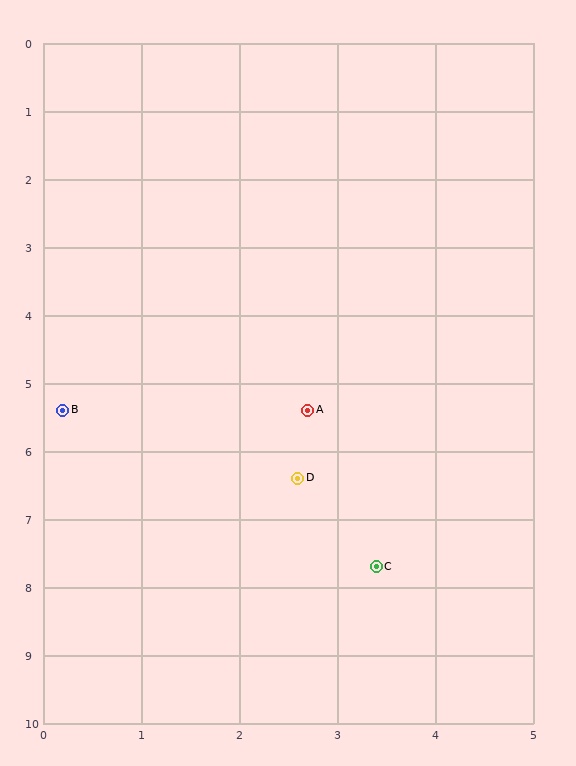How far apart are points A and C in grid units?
Points A and C are about 2.4 grid units apart.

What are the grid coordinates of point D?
Point D is at approximately (2.6, 6.4).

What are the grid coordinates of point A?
Point A is at approximately (2.7, 5.4).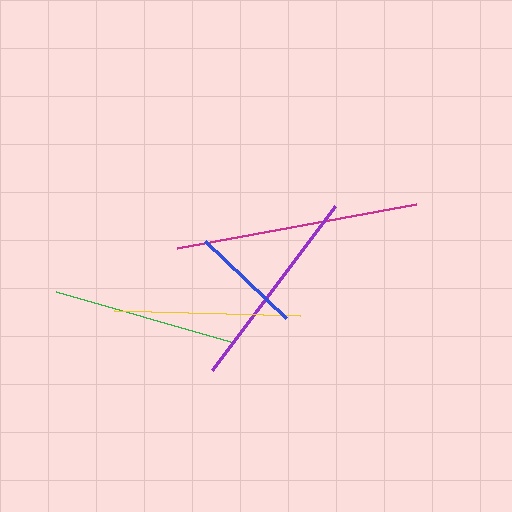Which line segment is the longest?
The magenta line is the longest at approximately 243 pixels.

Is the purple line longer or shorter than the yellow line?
The purple line is longer than the yellow line.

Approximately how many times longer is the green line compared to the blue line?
The green line is approximately 1.6 times the length of the blue line.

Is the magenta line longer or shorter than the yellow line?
The magenta line is longer than the yellow line.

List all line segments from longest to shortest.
From longest to shortest: magenta, purple, yellow, green, blue.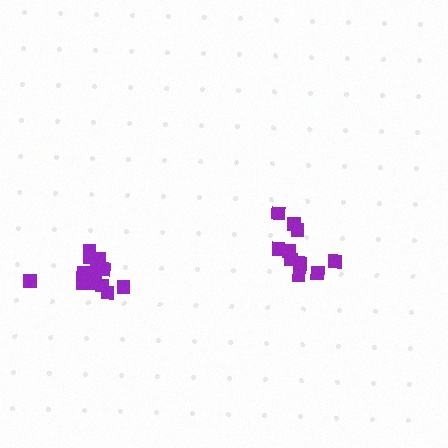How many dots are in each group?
Group 1: 10 dots, Group 2: 14 dots (24 total).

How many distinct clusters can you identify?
There are 2 distinct clusters.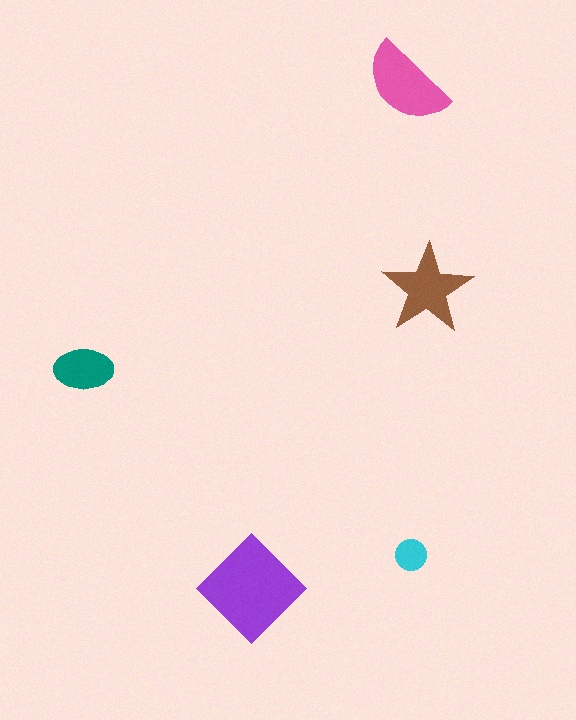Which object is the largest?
The purple diamond.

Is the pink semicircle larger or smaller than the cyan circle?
Larger.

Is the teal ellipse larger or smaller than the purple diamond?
Smaller.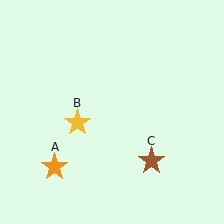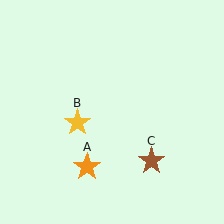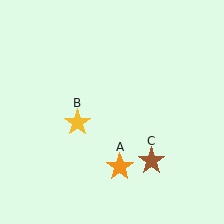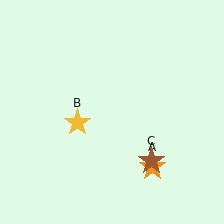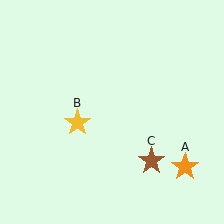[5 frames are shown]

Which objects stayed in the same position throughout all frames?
Yellow star (object B) and brown star (object C) remained stationary.